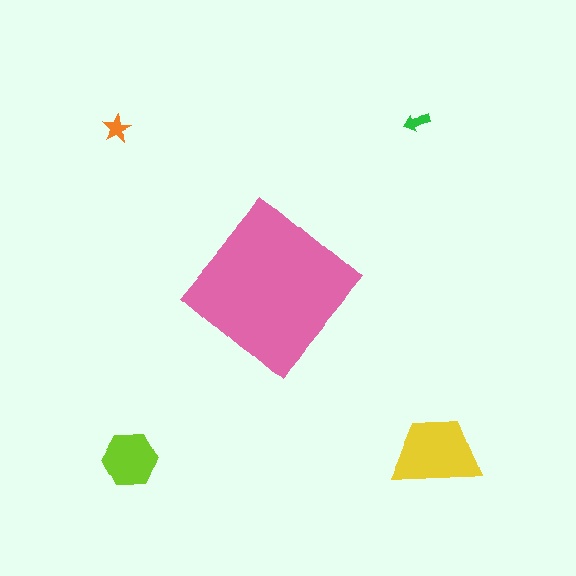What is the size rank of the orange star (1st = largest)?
4th.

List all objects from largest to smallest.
The pink diamond, the yellow trapezoid, the lime hexagon, the orange star, the green arrow.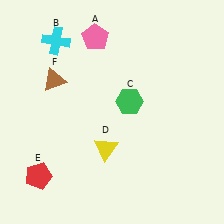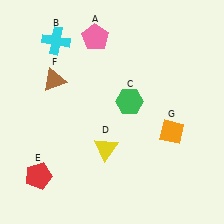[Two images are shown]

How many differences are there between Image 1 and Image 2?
There is 1 difference between the two images.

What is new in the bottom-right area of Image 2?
An orange diamond (G) was added in the bottom-right area of Image 2.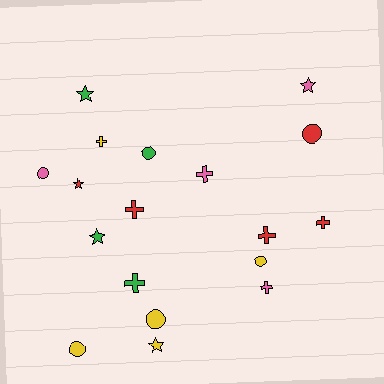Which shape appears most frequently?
Cross, with 7 objects.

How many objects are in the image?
There are 18 objects.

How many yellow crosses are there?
There is 1 yellow cross.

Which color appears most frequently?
Red, with 5 objects.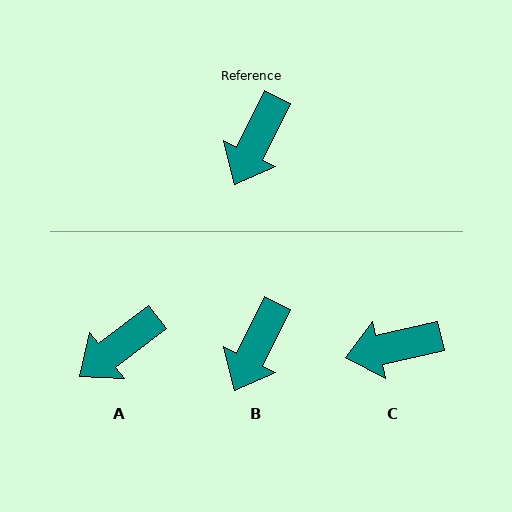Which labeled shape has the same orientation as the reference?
B.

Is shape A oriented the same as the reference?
No, it is off by about 26 degrees.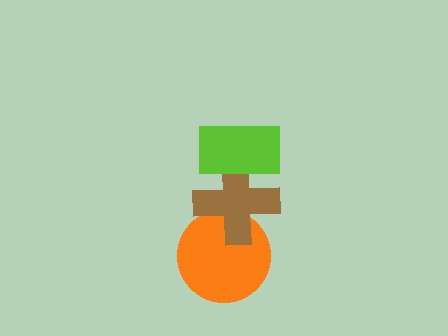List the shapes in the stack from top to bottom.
From top to bottom: the lime rectangle, the brown cross, the orange circle.